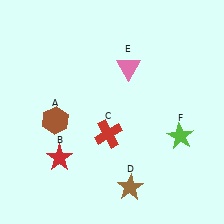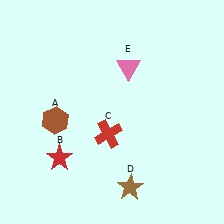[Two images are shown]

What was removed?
The lime star (F) was removed in Image 2.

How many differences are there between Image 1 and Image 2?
There is 1 difference between the two images.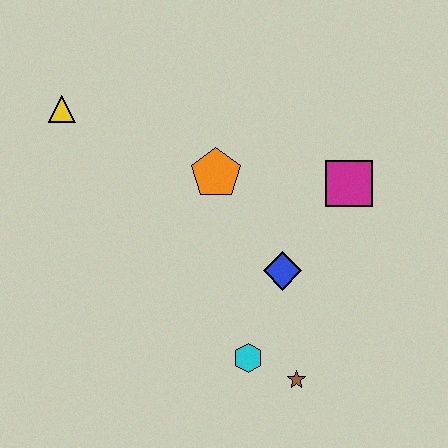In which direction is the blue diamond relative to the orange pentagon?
The blue diamond is below the orange pentagon.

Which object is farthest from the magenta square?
The yellow triangle is farthest from the magenta square.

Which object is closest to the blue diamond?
The cyan hexagon is closest to the blue diamond.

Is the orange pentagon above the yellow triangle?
No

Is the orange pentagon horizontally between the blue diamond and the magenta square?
No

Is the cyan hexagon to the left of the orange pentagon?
No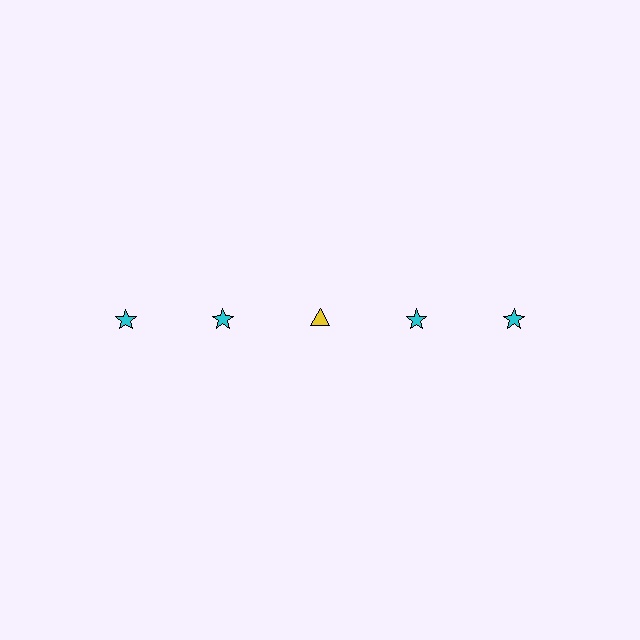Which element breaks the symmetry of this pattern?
The yellow triangle in the top row, center column breaks the symmetry. All other shapes are cyan stars.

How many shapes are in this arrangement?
There are 5 shapes arranged in a grid pattern.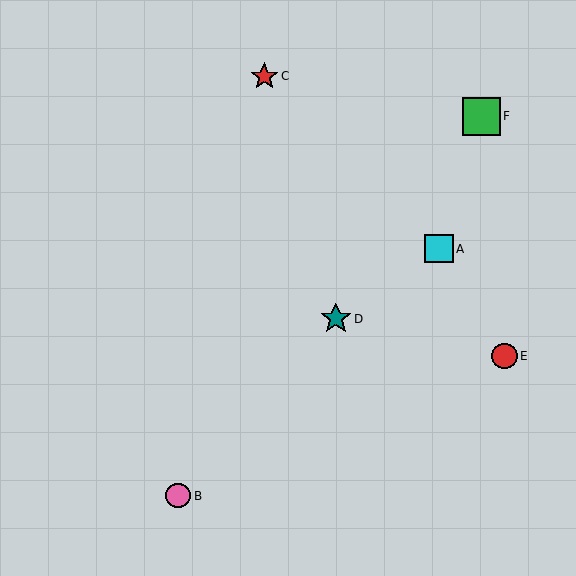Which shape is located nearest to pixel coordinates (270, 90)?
The red star (labeled C) at (265, 76) is nearest to that location.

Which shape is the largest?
The green square (labeled F) is the largest.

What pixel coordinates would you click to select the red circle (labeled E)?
Click at (504, 356) to select the red circle E.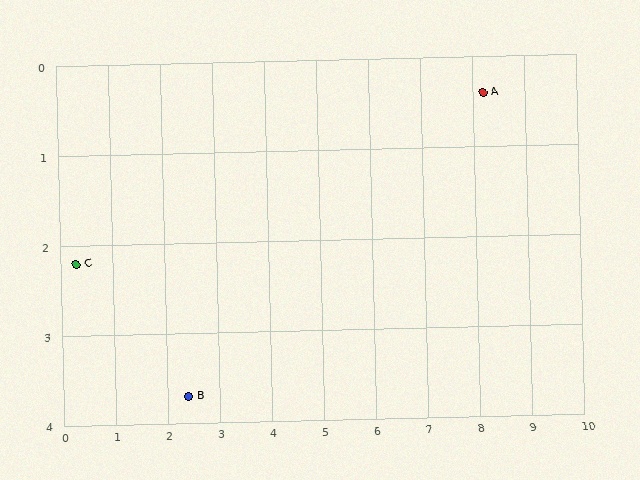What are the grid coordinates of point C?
Point C is at approximately (0.3, 2.2).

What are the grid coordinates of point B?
Point B is at approximately (2.4, 3.7).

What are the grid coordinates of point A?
Point A is at approximately (8.2, 0.4).